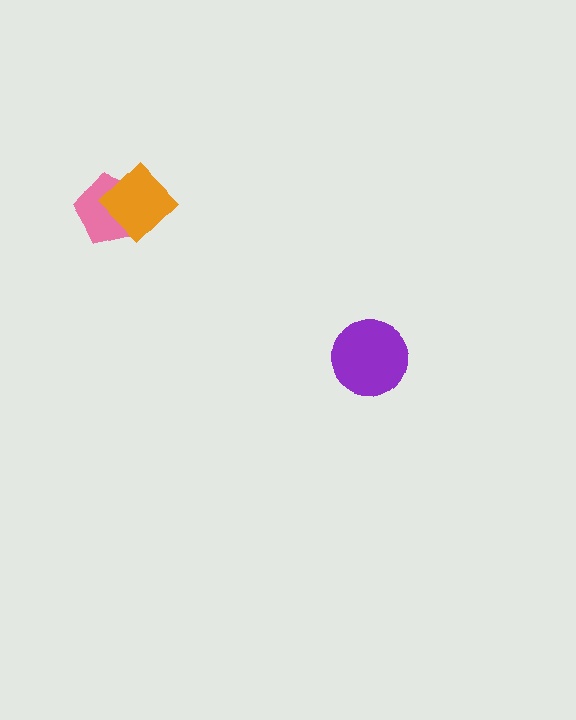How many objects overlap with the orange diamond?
1 object overlaps with the orange diamond.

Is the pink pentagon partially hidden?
Yes, it is partially covered by another shape.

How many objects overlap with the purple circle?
0 objects overlap with the purple circle.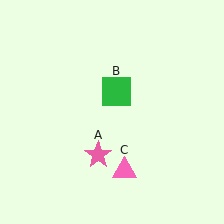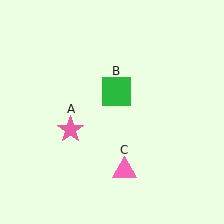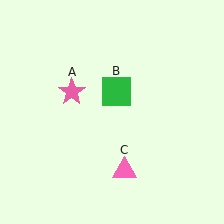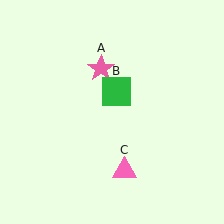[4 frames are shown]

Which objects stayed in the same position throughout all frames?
Green square (object B) and pink triangle (object C) remained stationary.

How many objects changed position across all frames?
1 object changed position: pink star (object A).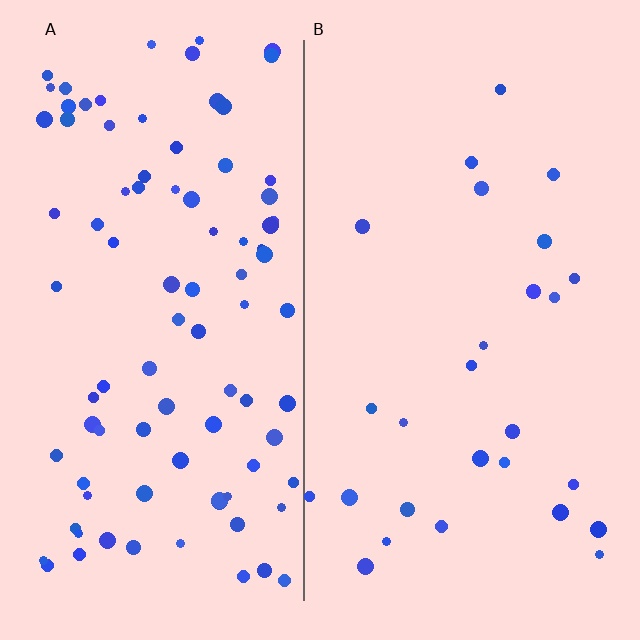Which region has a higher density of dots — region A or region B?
A (the left).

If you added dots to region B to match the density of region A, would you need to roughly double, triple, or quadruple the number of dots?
Approximately triple.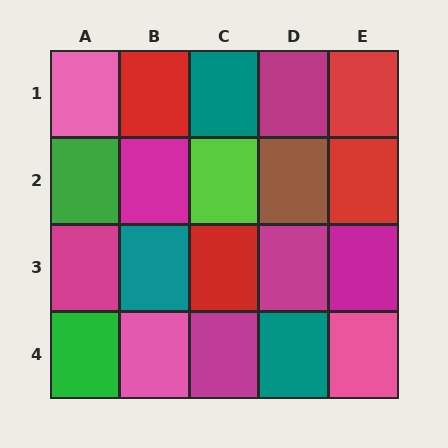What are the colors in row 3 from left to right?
Magenta, teal, red, magenta, magenta.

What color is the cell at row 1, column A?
Pink.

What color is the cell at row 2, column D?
Brown.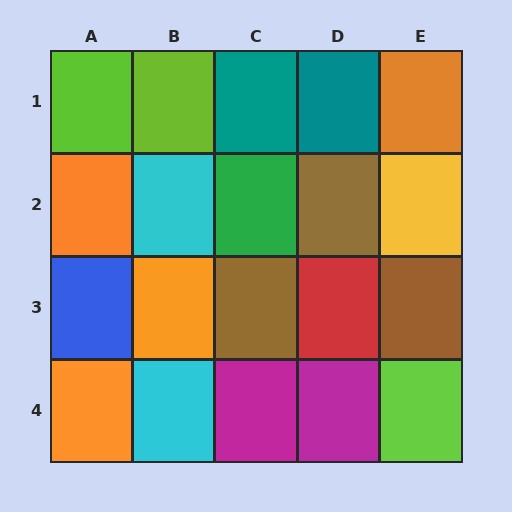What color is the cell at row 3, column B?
Orange.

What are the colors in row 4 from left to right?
Orange, cyan, magenta, magenta, lime.